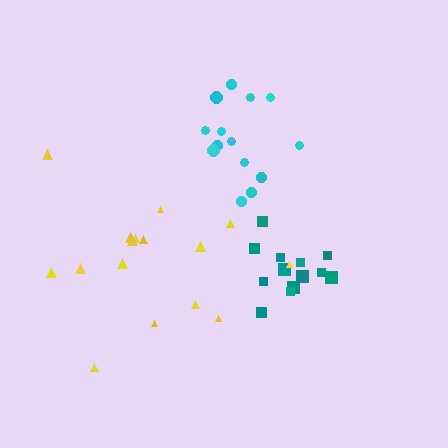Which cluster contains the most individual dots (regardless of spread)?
Yellow (16).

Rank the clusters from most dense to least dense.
teal, cyan, yellow.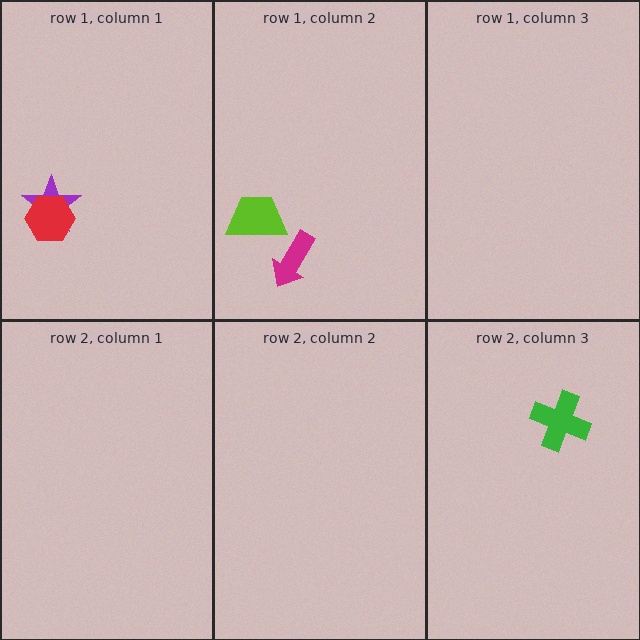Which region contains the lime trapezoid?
The row 1, column 2 region.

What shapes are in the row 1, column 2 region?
The lime trapezoid, the magenta arrow.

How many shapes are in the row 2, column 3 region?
1.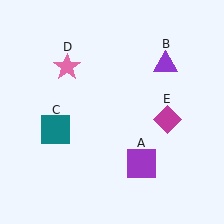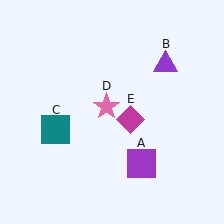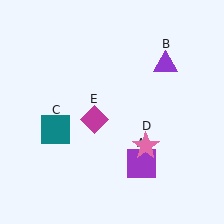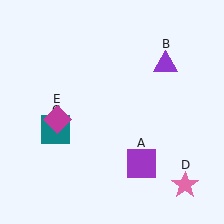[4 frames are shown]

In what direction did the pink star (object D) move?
The pink star (object D) moved down and to the right.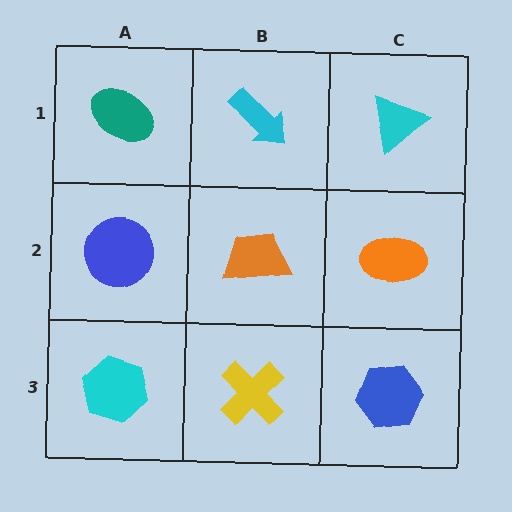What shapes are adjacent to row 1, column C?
An orange ellipse (row 2, column C), a cyan arrow (row 1, column B).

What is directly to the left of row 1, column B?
A teal ellipse.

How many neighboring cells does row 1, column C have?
2.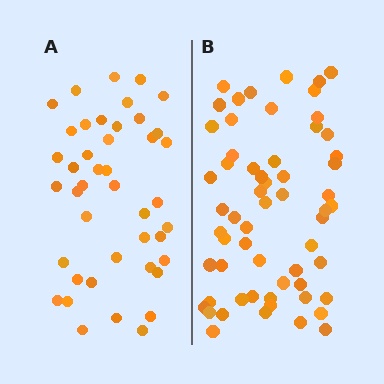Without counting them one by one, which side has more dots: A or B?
Region B (the right region) has more dots.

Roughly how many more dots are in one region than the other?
Region B has approximately 15 more dots than region A.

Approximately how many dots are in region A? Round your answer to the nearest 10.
About 40 dots. (The exact count is 43, which rounds to 40.)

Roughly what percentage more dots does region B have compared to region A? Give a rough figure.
About 40% more.